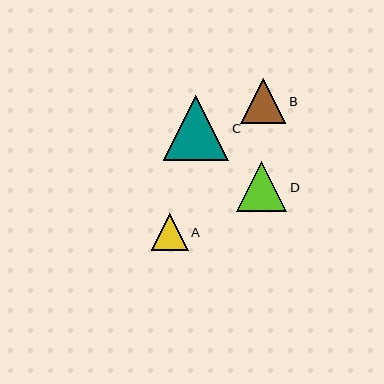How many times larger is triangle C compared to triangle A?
Triangle C is approximately 1.8 times the size of triangle A.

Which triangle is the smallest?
Triangle A is the smallest with a size of approximately 37 pixels.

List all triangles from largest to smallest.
From largest to smallest: C, D, B, A.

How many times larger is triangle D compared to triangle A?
Triangle D is approximately 1.4 times the size of triangle A.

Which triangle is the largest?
Triangle C is the largest with a size of approximately 65 pixels.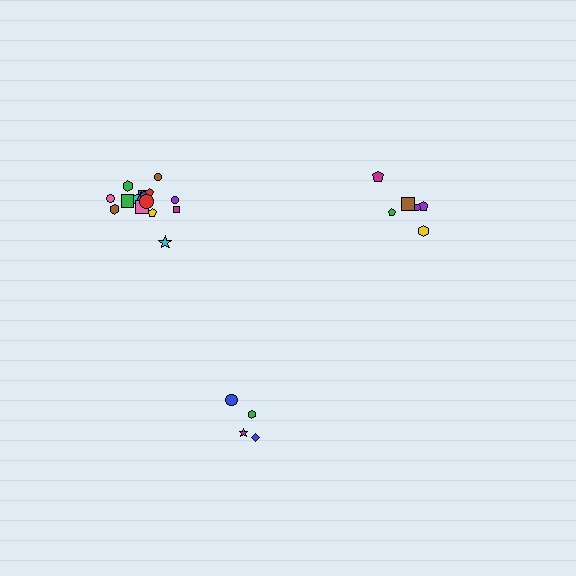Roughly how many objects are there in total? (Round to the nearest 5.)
Roughly 30 objects in total.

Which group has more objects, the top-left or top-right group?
The top-left group.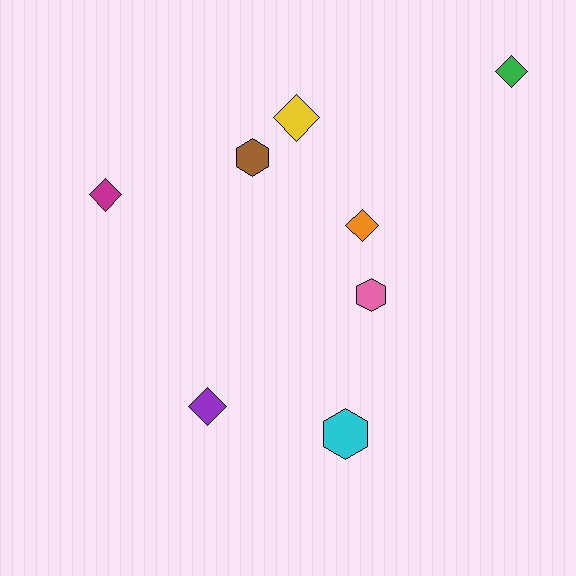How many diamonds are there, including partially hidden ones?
There are 5 diamonds.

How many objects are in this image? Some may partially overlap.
There are 8 objects.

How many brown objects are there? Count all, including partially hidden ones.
There is 1 brown object.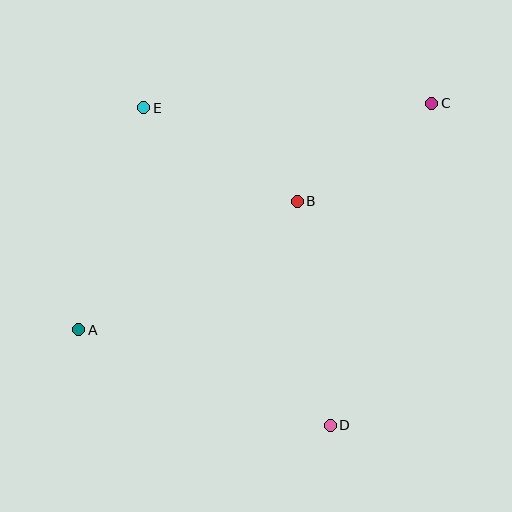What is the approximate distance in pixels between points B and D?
The distance between B and D is approximately 227 pixels.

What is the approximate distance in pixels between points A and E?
The distance between A and E is approximately 231 pixels.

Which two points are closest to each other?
Points B and C are closest to each other.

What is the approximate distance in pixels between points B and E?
The distance between B and E is approximately 180 pixels.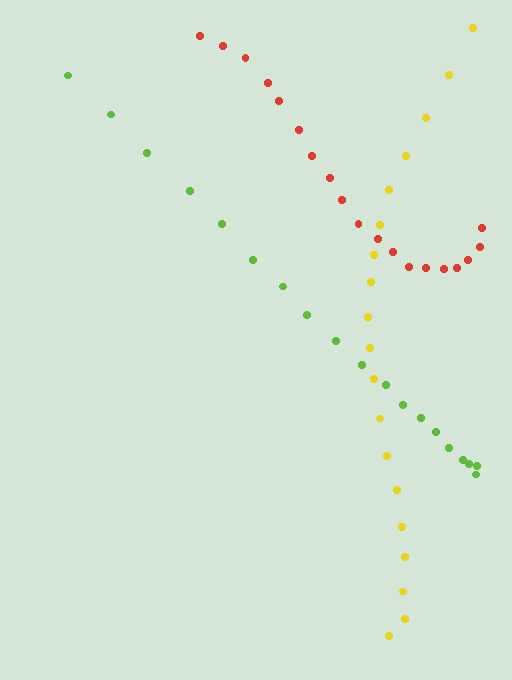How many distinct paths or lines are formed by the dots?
There are 3 distinct paths.